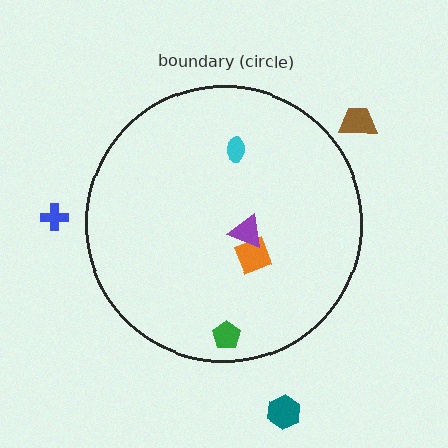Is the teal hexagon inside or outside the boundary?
Outside.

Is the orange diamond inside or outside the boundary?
Inside.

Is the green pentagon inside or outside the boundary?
Inside.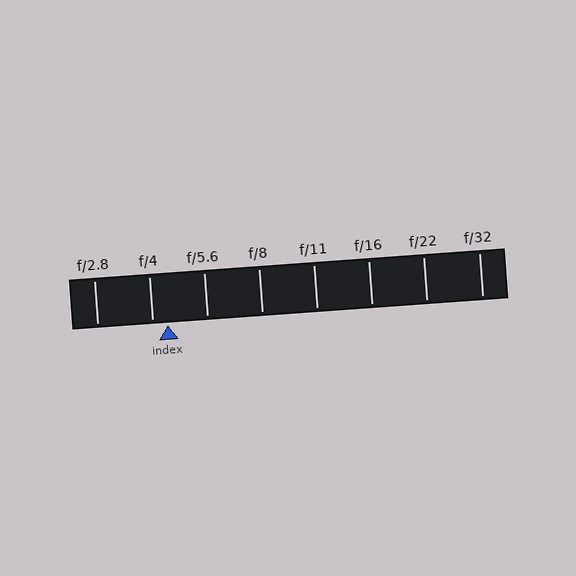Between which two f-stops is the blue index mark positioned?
The index mark is between f/4 and f/5.6.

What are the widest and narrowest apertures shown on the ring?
The widest aperture shown is f/2.8 and the narrowest is f/32.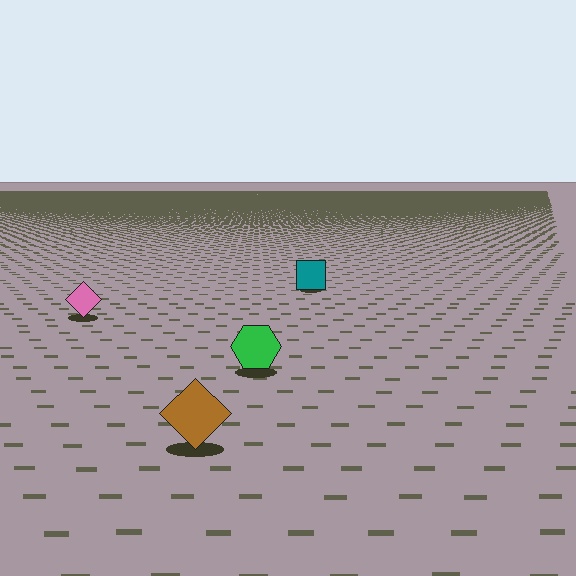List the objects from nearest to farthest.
From nearest to farthest: the brown diamond, the green hexagon, the pink diamond, the teal square.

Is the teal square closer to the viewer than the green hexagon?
No. The green hexagon is closer — you can tell from the texture gradient: the ground texture is coarser near it.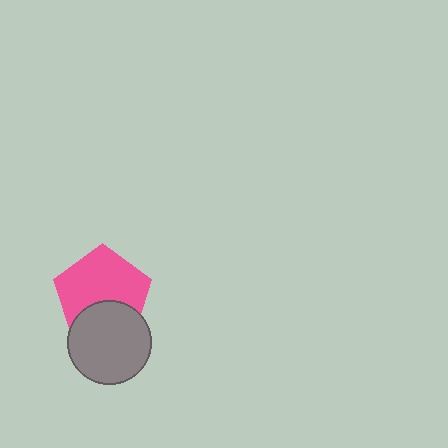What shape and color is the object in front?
The object in front is a gray circle.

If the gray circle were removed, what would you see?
You would see the complete pink pentagon.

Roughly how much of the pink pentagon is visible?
Most of it is visible (roughly 67%).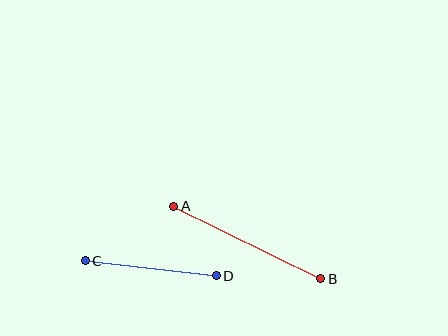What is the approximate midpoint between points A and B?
The midpoint is at approximately (247, 243) pixels.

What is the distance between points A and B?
The distance is approximately 164 pixels.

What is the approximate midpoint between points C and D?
The midpoint is at approximately (151, 268) pixels.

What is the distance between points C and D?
The distance is approximately 132 pixels.